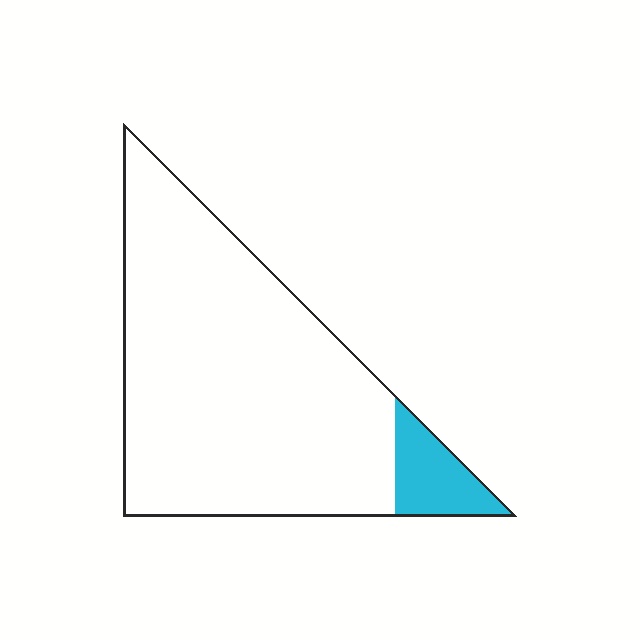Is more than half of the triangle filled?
No.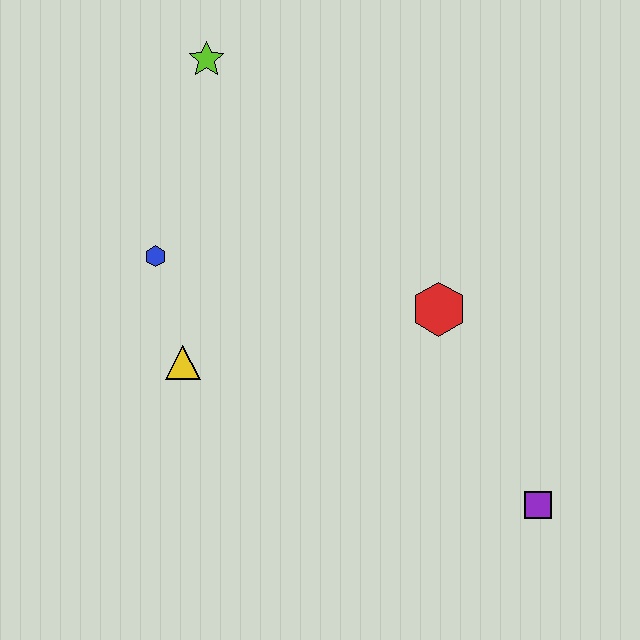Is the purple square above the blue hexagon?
No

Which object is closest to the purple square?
The red hexagon is closest to the purple square.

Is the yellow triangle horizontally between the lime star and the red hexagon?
No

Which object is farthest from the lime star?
The purple square is farthest from the lime star.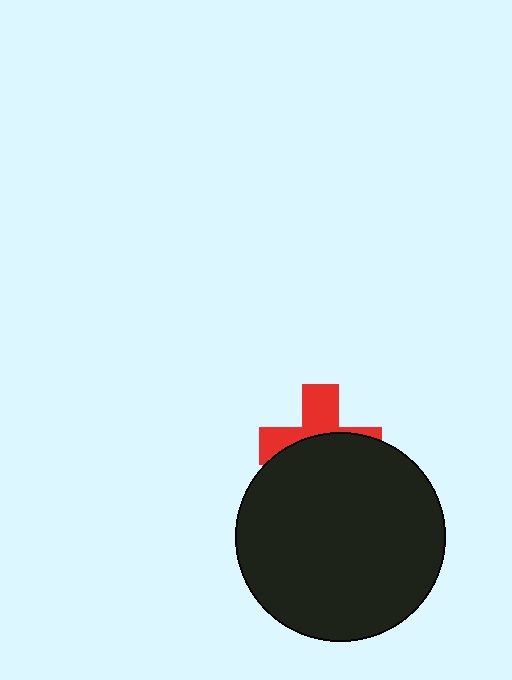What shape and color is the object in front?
The object in front is a black circle.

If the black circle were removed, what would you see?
You would see the complete red cross.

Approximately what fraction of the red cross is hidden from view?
Roughly 59% of the red cross is hidden behind the black circle.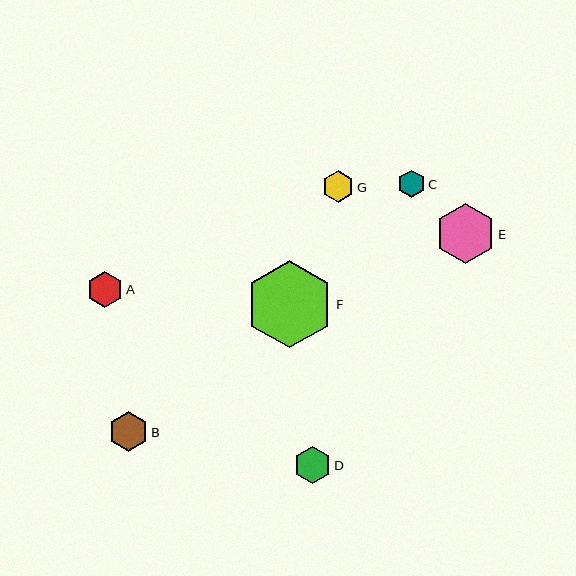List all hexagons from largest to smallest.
From largest to smallest: F, E, B, D, A, G, C.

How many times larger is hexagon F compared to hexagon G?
Hexagon F is approximately 2.8 times the size of hexagon G.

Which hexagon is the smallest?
Hexagon C is the smallest with a size of approximately 27 pixels.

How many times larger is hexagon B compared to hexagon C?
Hexagon B is approximately 1.5 times the size of hexagon C.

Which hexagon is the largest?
Hexagon F is the largest with a size of approximately 87 pixels.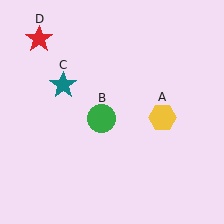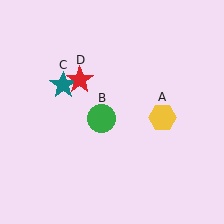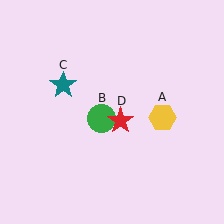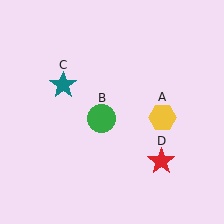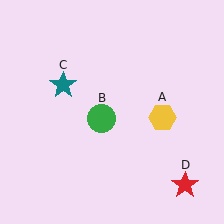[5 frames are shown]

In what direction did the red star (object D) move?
The red star (object D) moved down and to the right.